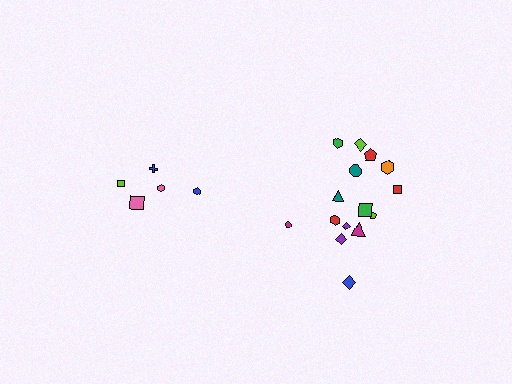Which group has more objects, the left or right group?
The right group.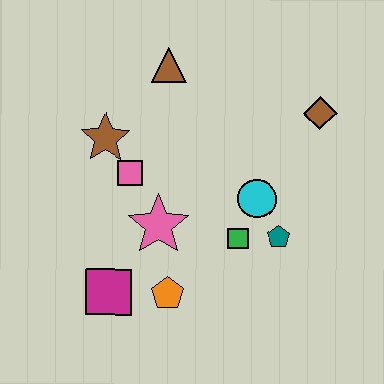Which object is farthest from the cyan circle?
The magenta square is farthest from the cyan circle.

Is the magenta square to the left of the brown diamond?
Yes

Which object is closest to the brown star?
The pink square is closest to the brown star.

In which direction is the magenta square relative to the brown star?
The magenta square is below the brown star.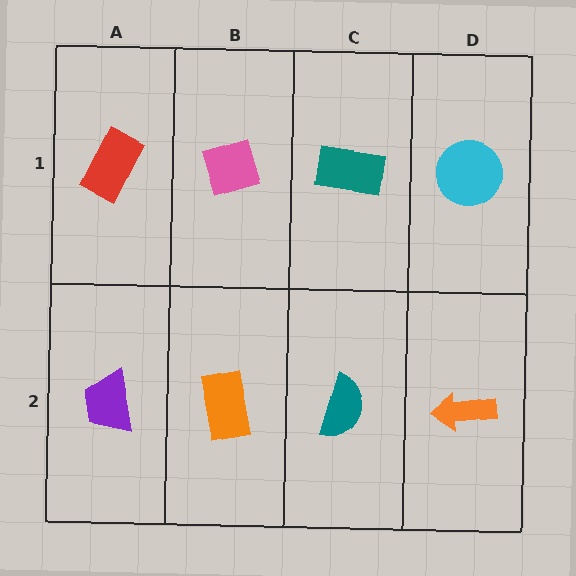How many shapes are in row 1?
4 shapes.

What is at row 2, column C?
A teal semicircle.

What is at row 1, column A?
A red rectangle.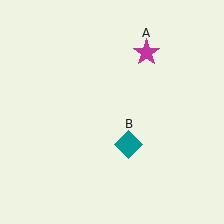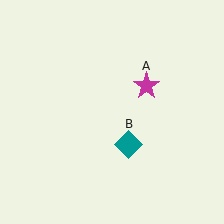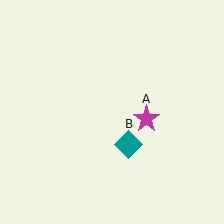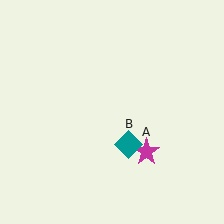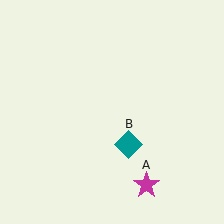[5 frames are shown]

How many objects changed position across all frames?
1 object changed position: magenta star (object A).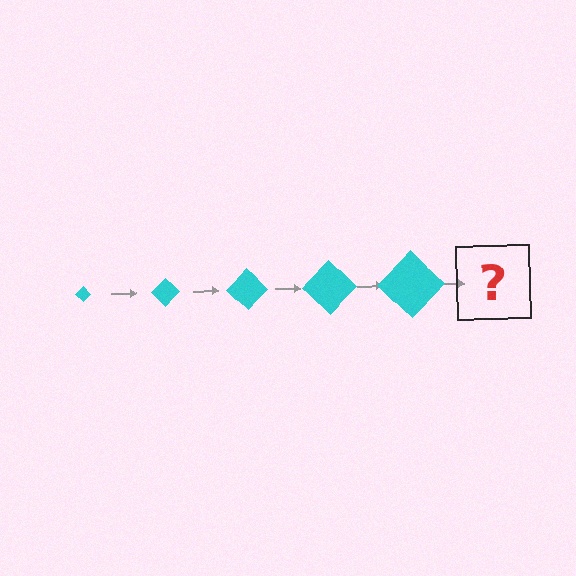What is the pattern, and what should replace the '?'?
The pattern is that the diamond gets progressively larger each step. The '?' should be a cyan diamond, larger than the previous one.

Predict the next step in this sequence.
The next step is a cyan diamond, larger than the previous one.